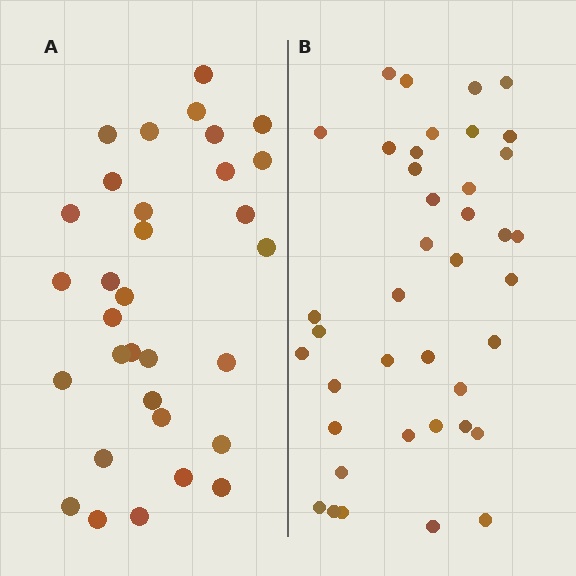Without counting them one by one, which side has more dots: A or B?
Region B (the right region) has more dots.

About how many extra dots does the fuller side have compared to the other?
Region B has roughly 8 or so more dots than region A.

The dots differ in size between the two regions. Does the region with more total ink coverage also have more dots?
No. Region A has more total ink coverage because its dots are larger, but region B actually contains more individual dots. Total area can be misleading — the number of items is what matters here.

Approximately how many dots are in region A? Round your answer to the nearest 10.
About 30 dots. (The exact count is 32, which rounds to 30.)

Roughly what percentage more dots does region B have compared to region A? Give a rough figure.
About 25% more.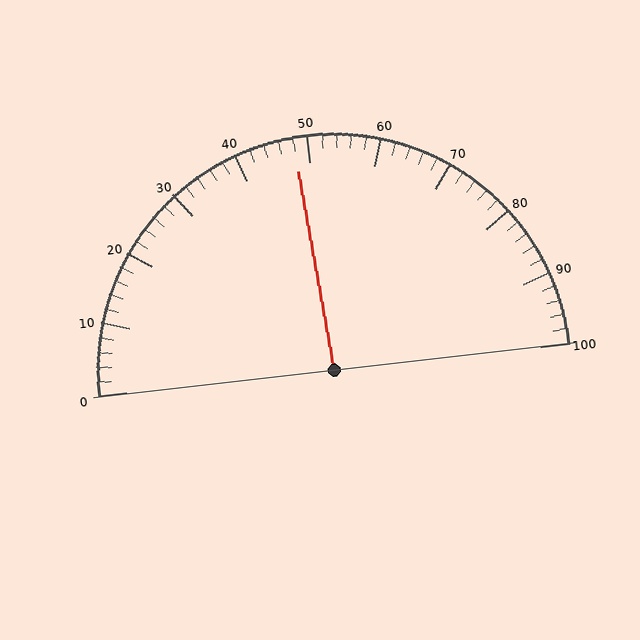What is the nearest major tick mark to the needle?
The nearest major tick mark is 50.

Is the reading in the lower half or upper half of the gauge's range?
The reading is in the lower half of the range (0 to 100).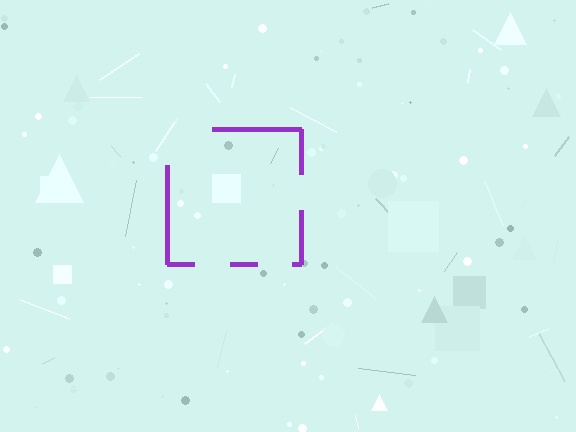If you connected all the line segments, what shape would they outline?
They would outline a square.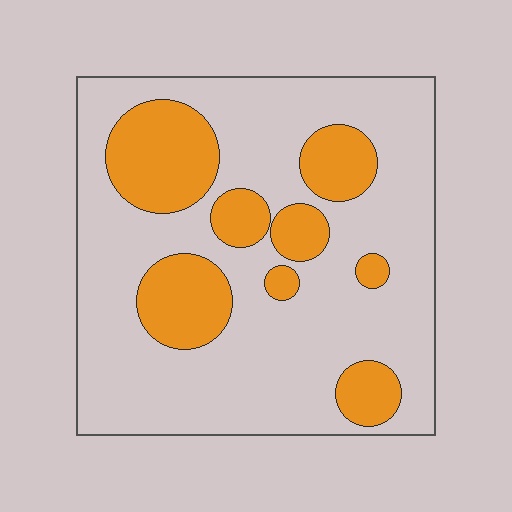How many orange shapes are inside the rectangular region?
8.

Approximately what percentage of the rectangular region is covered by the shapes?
Approximately 25%.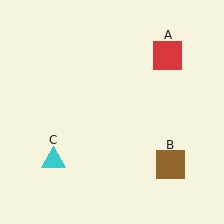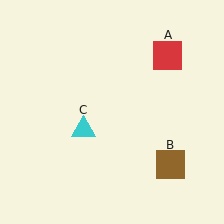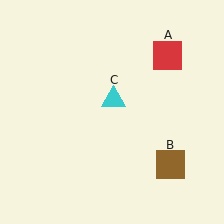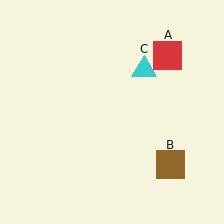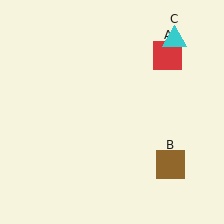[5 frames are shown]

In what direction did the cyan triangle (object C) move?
The cyan triangle (object C) moved up and to the right.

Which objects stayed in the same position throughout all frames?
Red square (object A) and brown square (object B) remained stationary.